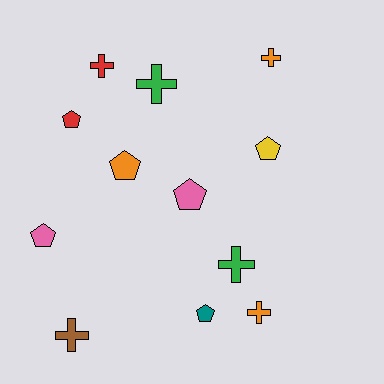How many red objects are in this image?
There are 2 red objects.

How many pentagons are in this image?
There are 6 pentagons.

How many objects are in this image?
There are 12 objects.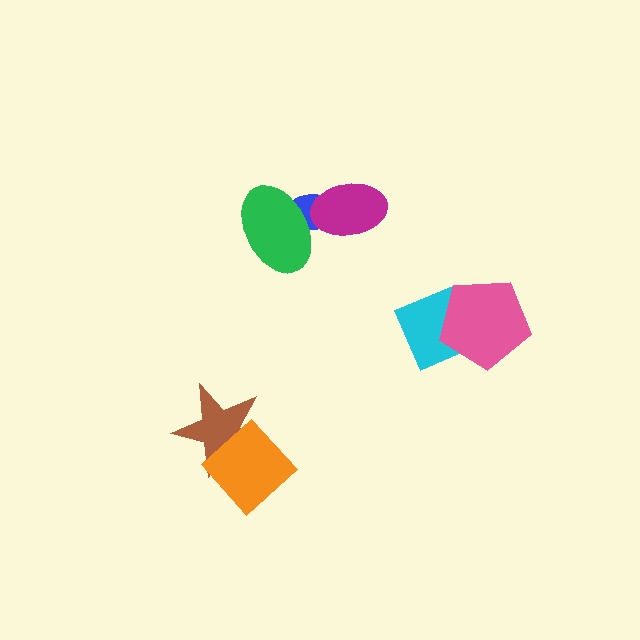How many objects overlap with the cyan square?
1 object overlaps with the cyan square.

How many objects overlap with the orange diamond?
1 object overlaps with the orange diamond.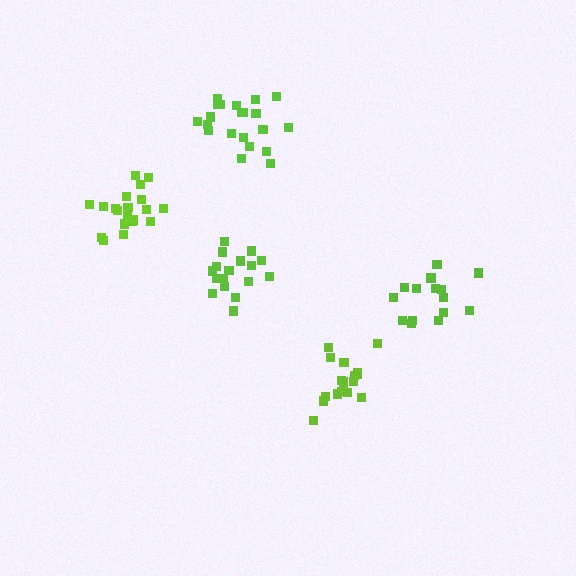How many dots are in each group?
Group 1: 17 dots, Group 2: 15 dots, Group 3: 20 dots, Group 4: 18 dots, Group 5: 21 dots (91 total).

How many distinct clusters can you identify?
There are 5 distinct clusters.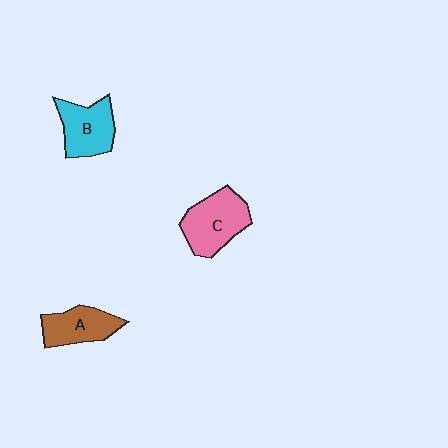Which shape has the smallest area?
Shape A (brown).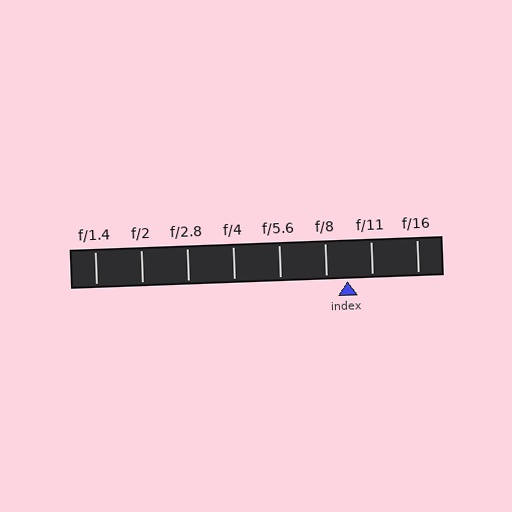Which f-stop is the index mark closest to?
The index mark is closest to f/8.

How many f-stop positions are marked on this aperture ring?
There are 8 f-stop positions marked.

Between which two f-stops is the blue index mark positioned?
The index mark is between f/8 and f/11.